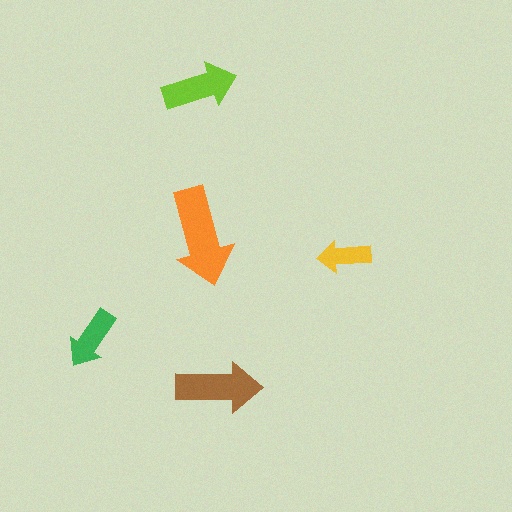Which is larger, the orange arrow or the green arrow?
The orange one.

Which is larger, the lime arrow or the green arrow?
The lime one.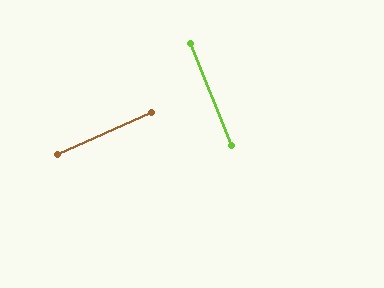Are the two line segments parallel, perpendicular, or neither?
Perpendicular — they meet at approximately 88°.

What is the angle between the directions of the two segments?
Approximately 88 degrees.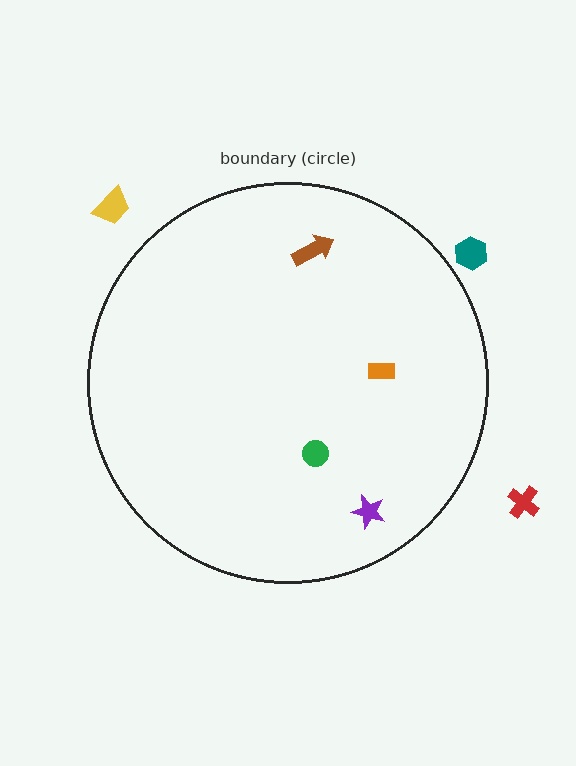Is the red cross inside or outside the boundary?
Outside.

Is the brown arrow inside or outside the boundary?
Inside.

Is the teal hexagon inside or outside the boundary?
Outside.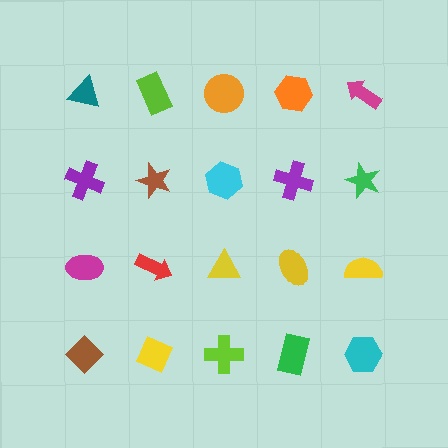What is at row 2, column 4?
A purple cross.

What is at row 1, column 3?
An orange circle.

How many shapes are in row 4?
5 shapes.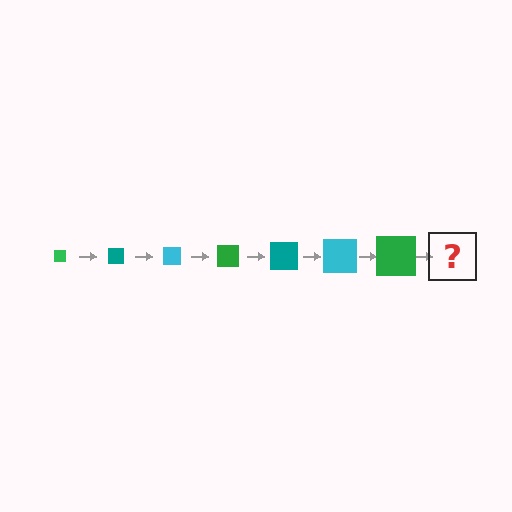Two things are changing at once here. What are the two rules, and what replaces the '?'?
The two rules are that the square grows larger each step and the color cycles through green, teal, and cyan. The '?' should be a teal square, larger than the previous one.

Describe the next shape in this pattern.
It should be a teal square, larger than the previous one.